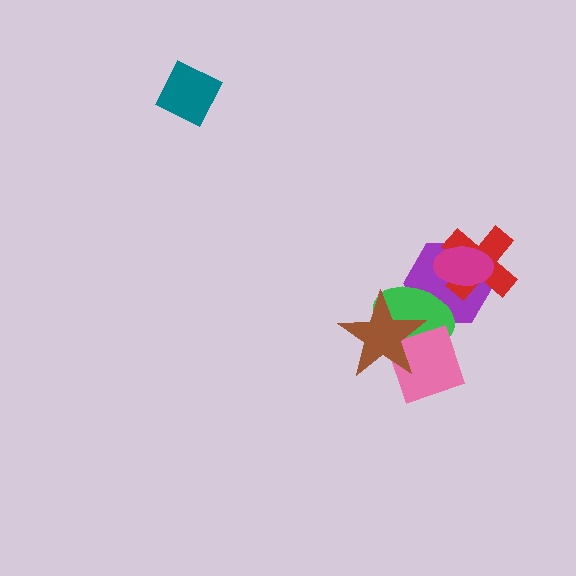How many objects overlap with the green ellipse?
3 objects overlap with the green ellipse.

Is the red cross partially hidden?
Yes, it is partially covered by another shape.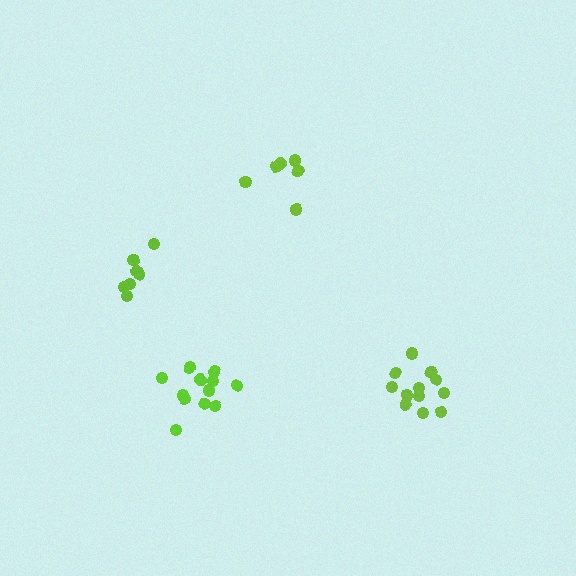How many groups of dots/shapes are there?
There are 4 groups.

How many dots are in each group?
Group 1: 12 dots, Group 2: 12 dots, Group 3: 6 dots, Group 4: 7 dots (37 total).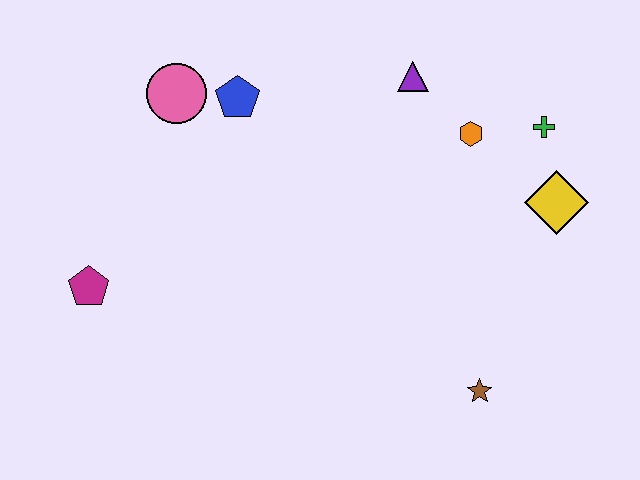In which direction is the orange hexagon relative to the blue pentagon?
The orange hexagon is to the right of the blue pentagon.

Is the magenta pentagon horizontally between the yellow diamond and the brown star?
No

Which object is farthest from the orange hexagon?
The magenta pentagon is farthest from the orange hexagon.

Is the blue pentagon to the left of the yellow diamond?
Yes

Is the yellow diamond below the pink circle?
Yes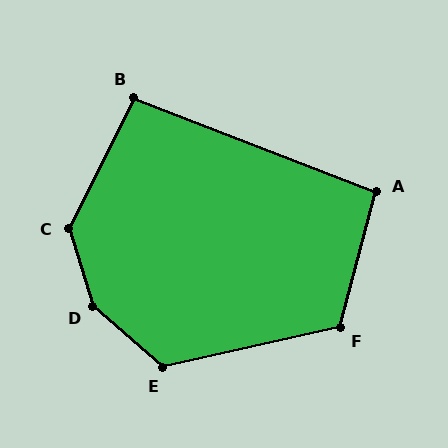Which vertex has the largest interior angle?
D, at approximately 147 degrees.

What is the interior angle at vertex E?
Approximately 127 degrees (obtuse).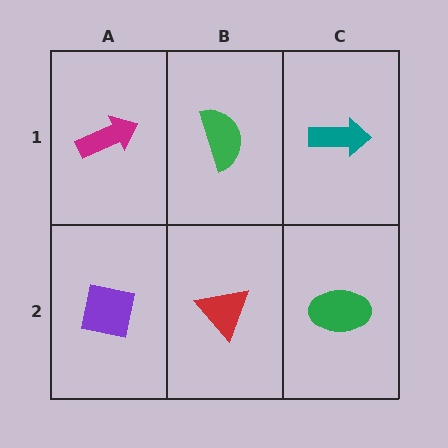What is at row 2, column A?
A purple square.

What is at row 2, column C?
A green ellipse.